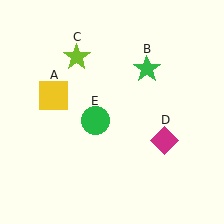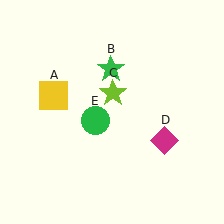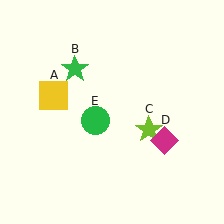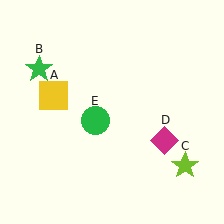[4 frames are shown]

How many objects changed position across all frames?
2 objects changed position: green star (object B), lime star (object C).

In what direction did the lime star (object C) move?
The lime star (object C) moved down and to the right.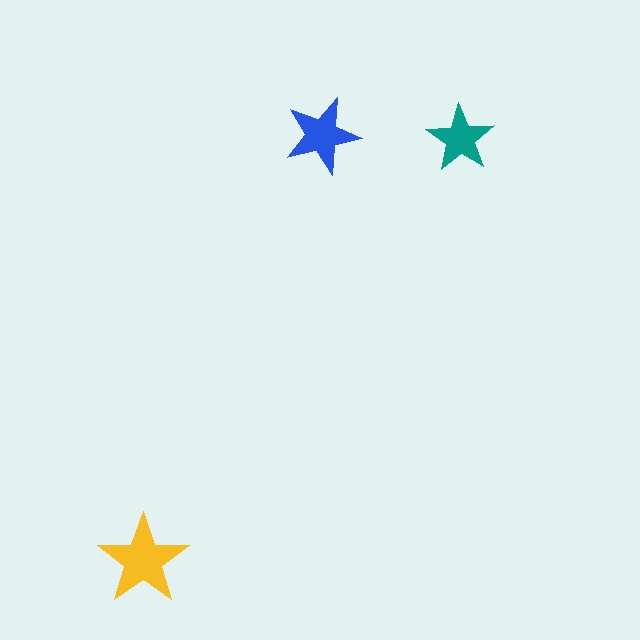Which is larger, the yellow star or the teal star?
The yellow one.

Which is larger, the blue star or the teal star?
The blue one.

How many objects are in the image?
There are 3 objects in the image.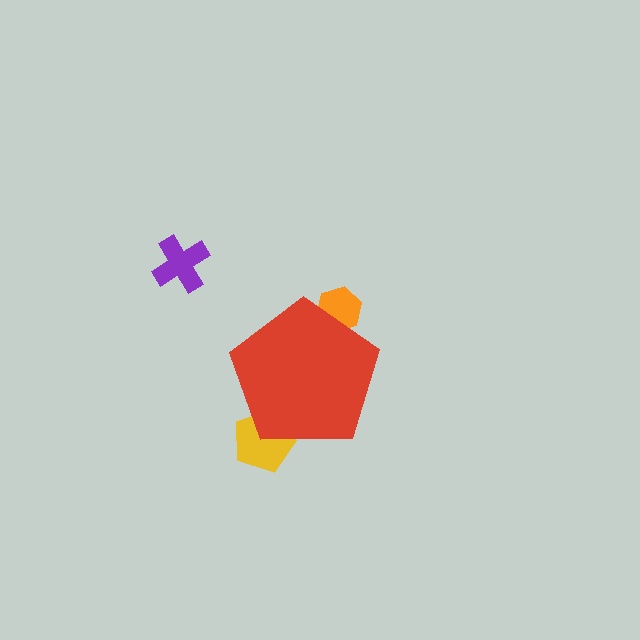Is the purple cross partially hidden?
No, the purple cross is fully visible.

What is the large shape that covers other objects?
A red pentagon.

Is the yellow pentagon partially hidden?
Yes, the yellow pentagon is partially hidden behind the red pentagon.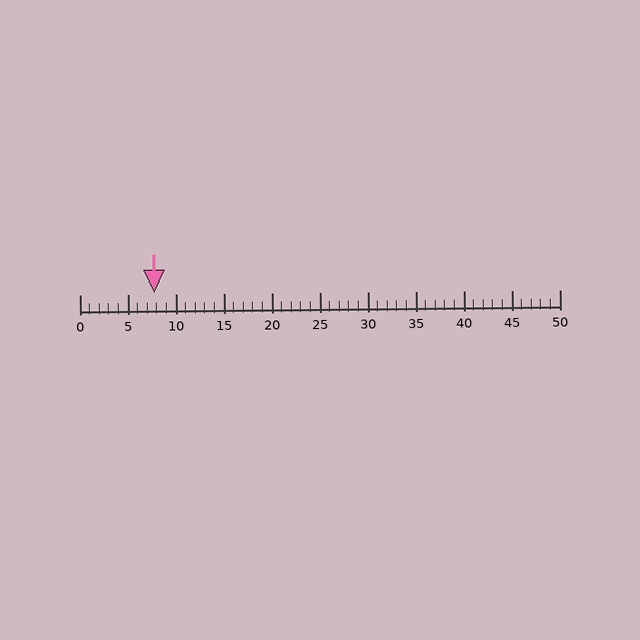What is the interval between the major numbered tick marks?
The major tick marks are spaced 5 units apart.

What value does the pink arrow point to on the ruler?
The pink arrow points to approximately 8.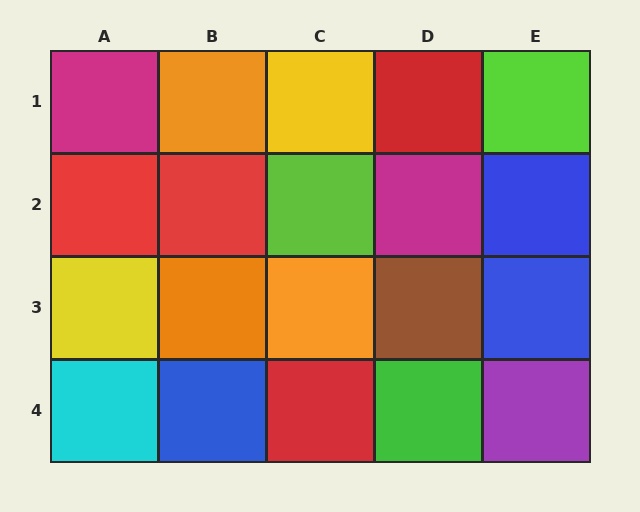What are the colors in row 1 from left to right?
Magenta, orange, yellow, red, lime.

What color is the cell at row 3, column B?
Orange.